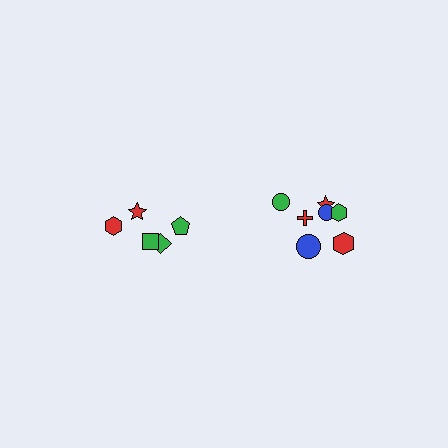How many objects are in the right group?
There are 7 objects.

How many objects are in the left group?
There are 5 objects.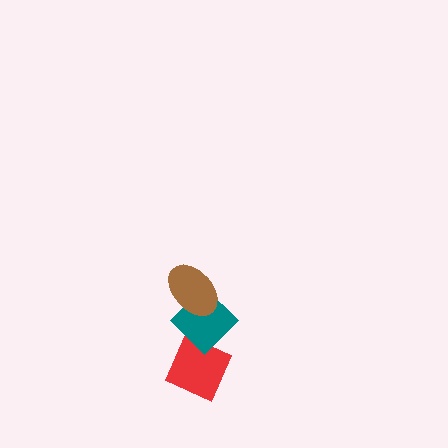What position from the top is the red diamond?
The red diamond is 3rd from the top.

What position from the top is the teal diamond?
The teal diamond is 2nd from the top.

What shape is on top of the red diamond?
The teal diamond is on top of the red diamond.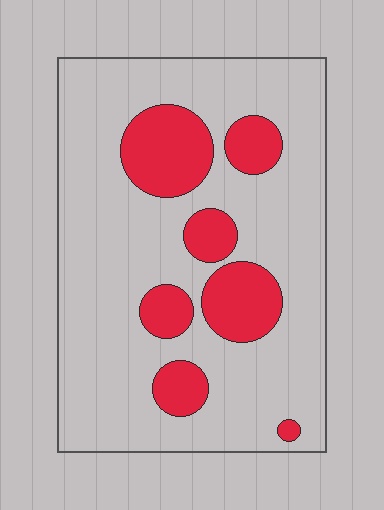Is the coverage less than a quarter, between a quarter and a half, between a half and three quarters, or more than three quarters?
Less than a quarter.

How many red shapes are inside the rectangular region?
7.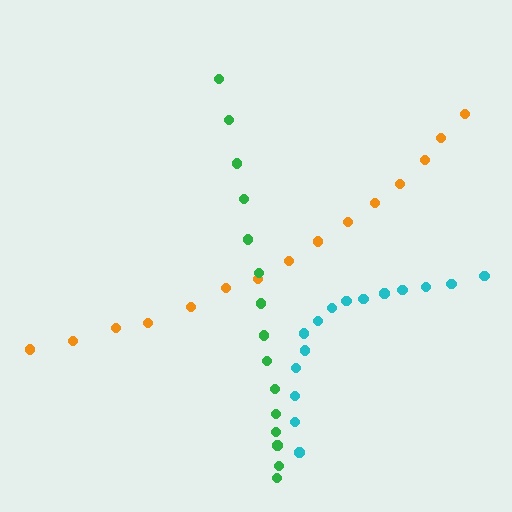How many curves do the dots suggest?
There are 3 distinct paths.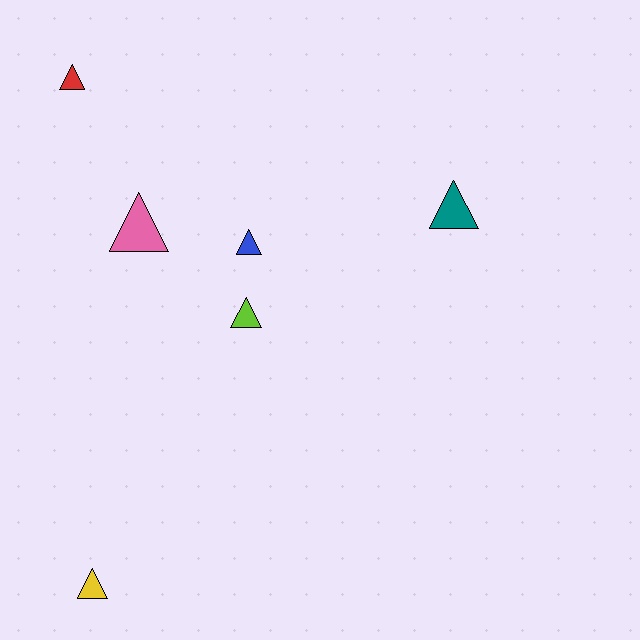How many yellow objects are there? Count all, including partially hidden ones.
There is 1 yellow object.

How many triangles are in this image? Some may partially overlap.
There are 6 triangles.